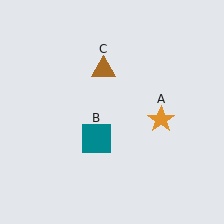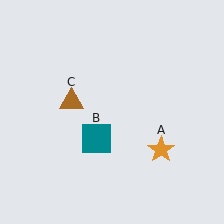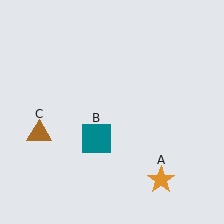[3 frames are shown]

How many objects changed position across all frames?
2 objects changed position: orange star (object A), brown triangle (object C).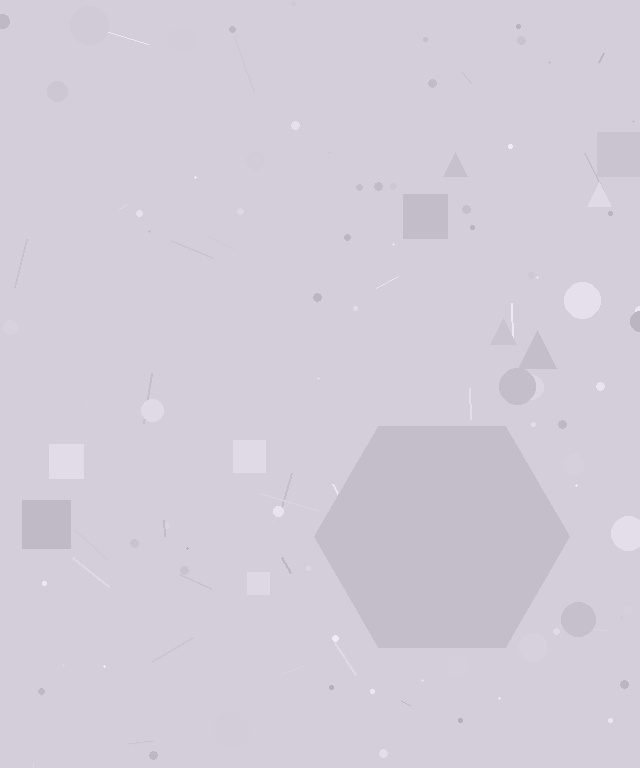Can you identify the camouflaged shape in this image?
The camouflaged shape is a hexagon.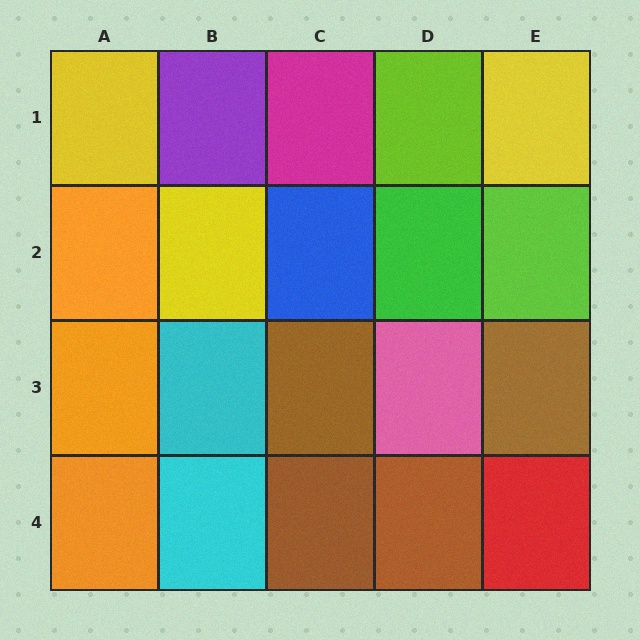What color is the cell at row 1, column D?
Lime.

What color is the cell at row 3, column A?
Orange.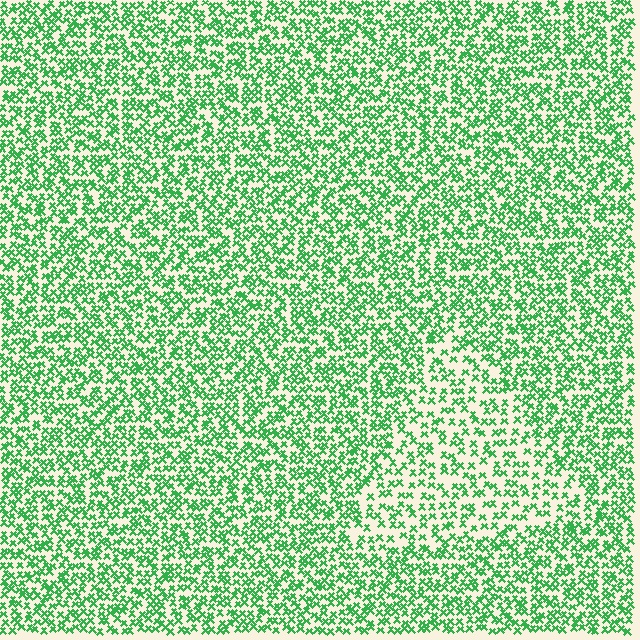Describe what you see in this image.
The image contains small green elements arranged at two different densities. A triangle-shaped region is visible where the elements are less densely packed than the surrounding area.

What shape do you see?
I see a triangle.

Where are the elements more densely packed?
The elements are more densely packed outside the triangle boundary.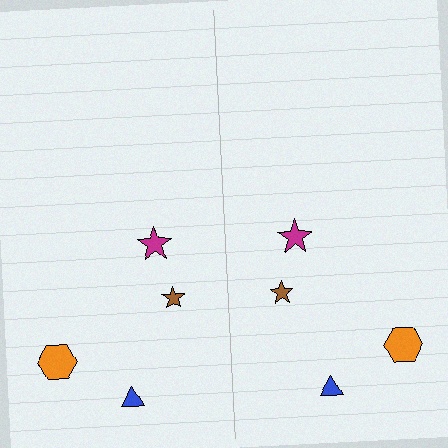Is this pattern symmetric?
Yes, this pattern has bilateral (reflection) symmetry.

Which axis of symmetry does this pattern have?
The pattern has a vertical axis of symmetry running through the center of the image.